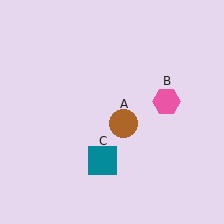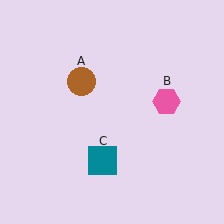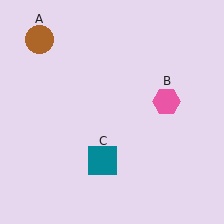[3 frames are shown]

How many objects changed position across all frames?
1 object changed position: brown circle (object A).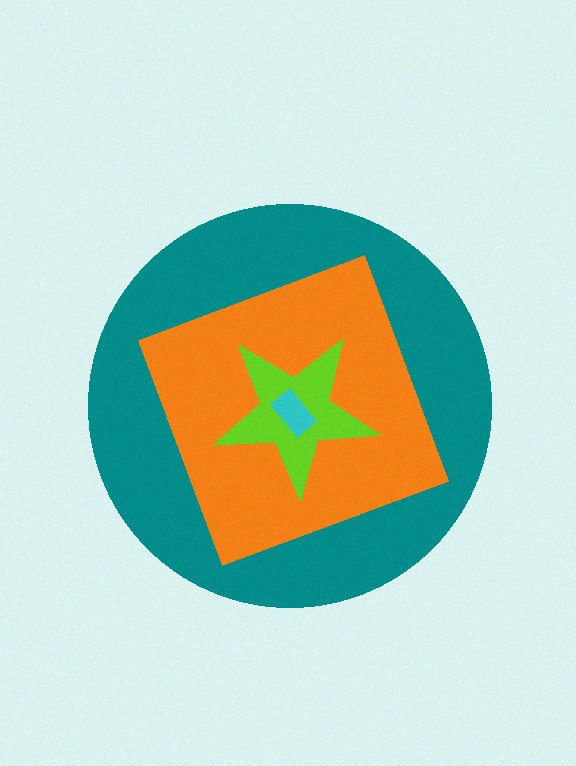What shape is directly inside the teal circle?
The orange square.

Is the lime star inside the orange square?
Yes.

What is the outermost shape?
The teal circle.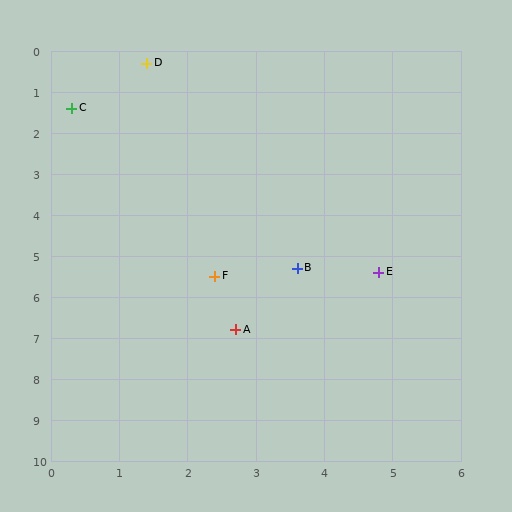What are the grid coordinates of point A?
Point A is at approximately (2.7, 6.8).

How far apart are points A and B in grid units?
Points A and B are about 1.7 grid units apart.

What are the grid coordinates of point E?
Point E is at approximately (4.8, 5.4).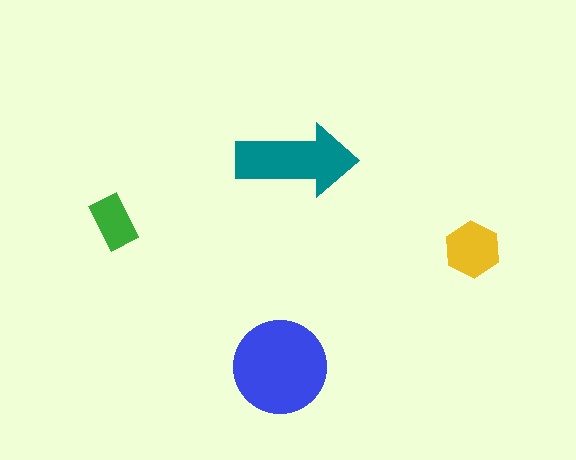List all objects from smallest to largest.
The green rectangle, the yellow hexagon, the teal arrow, the blue circle.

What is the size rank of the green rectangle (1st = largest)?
4th.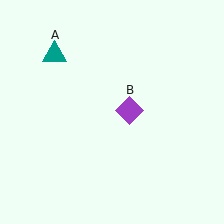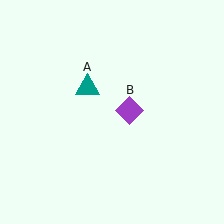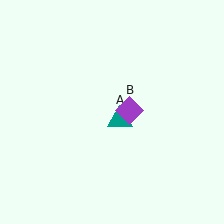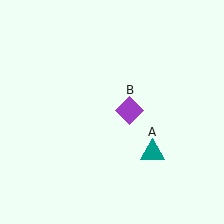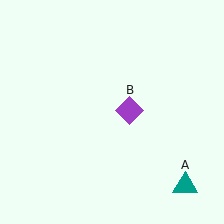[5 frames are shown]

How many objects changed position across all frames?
1 object changed position: teal triangle (object A).